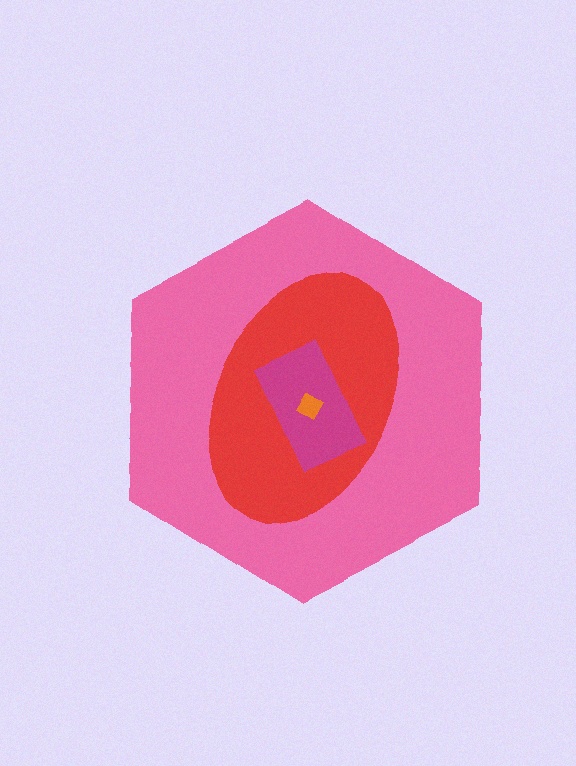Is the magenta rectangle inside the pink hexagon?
Yes.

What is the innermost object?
The orange diamond.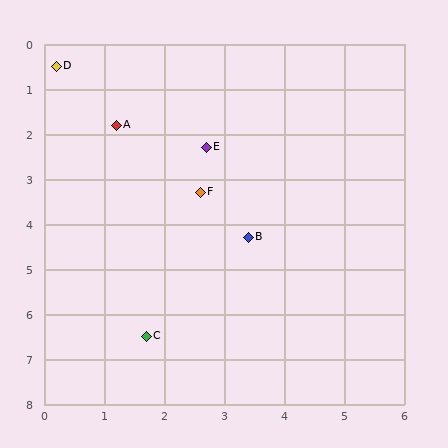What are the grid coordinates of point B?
Point B is at approximately (3.4, 4.3).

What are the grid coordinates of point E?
Point E is at approximately (2.7, 2.3).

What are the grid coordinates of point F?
Point F is at approximately (2.6, 3.3).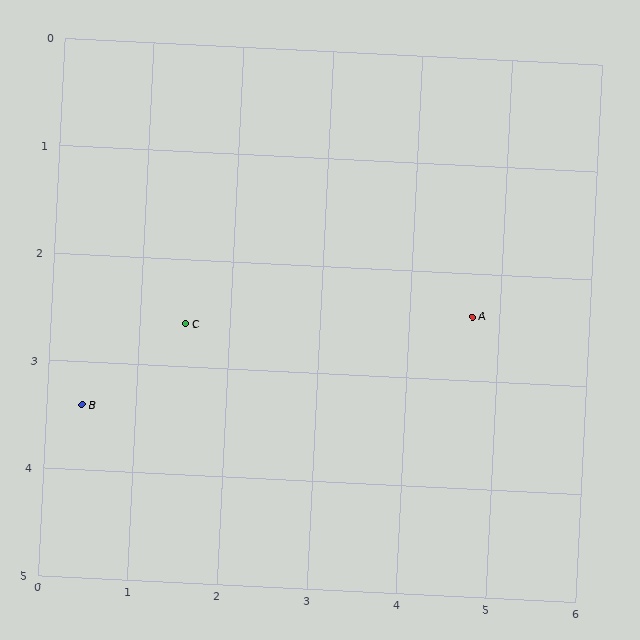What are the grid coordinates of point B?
Point B is at approximately (0.4, 3.4).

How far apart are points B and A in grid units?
Points B and A are about 4.4 grid units apart.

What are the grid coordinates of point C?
Point C is at approximately (1.5, 2.6).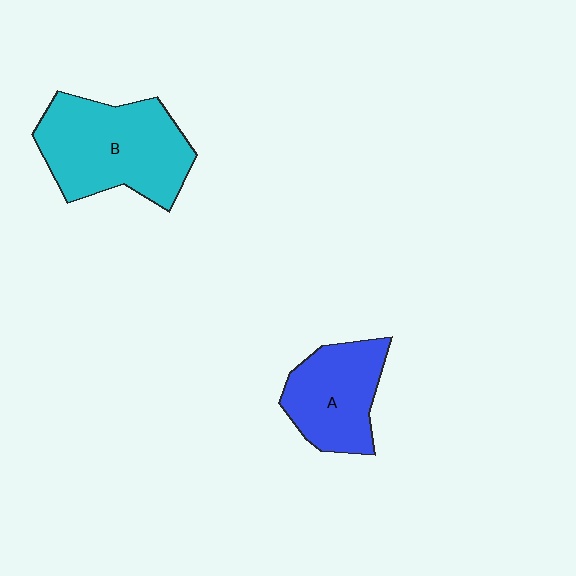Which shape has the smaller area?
Shape A (blue).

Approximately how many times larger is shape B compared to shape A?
Approximately 1.5 times.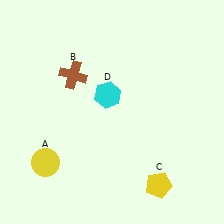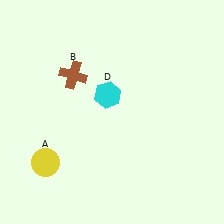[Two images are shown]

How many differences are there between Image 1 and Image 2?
There is 1 difference between the two images.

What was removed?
The yellow pentagon (C) was removed in Image 2.